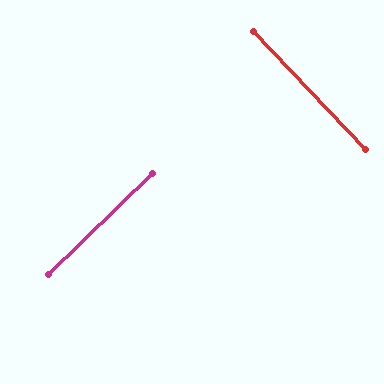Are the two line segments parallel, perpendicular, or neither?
Perpendicular — they meet at approximately 90°.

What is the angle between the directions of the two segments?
Approximately 90 degrees.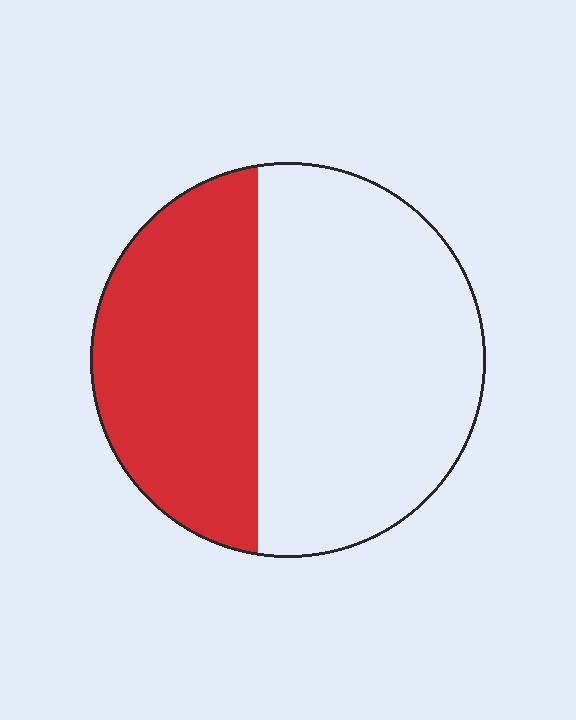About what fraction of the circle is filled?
About two fifths (2/5).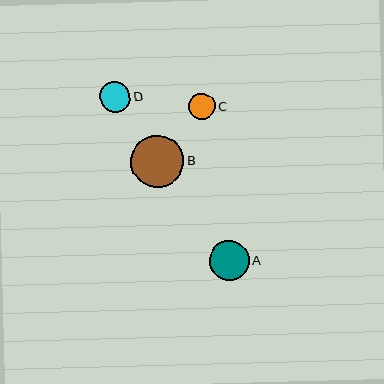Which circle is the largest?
Circle B is the largest with a size of approximately 53 pixels.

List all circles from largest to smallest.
From largest to smallest: B, A, D, C.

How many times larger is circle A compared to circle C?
Circle A is approximately 1.5 times the size of circle C.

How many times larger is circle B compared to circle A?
Circle B is approximately 1.3 times the size of circle A.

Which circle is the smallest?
Circle C is the smallest with a size of approximately 26 pixels.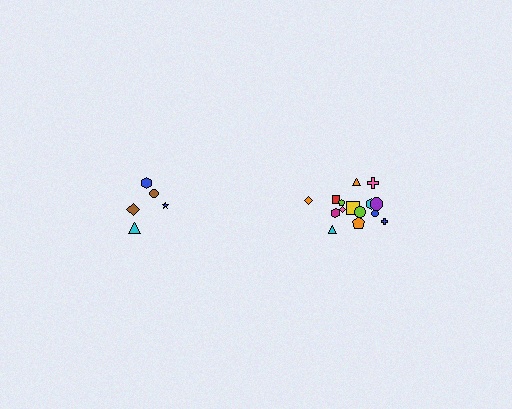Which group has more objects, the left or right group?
The right group.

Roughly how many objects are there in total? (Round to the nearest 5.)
Roughly 20 objects in total.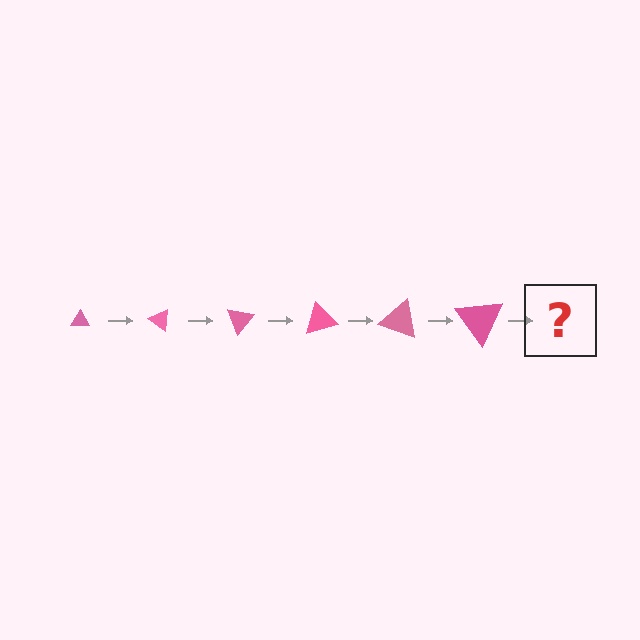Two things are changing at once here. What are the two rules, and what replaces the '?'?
The two rules are that the triangle grows larger each step and it rotates 35 degrees each step. The '?' should be a triangle, larger than the previous one and rotated 210 degrees from the start.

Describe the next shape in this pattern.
It should be a triangle, larger than the previous one and rotated 210 degrees from the start.